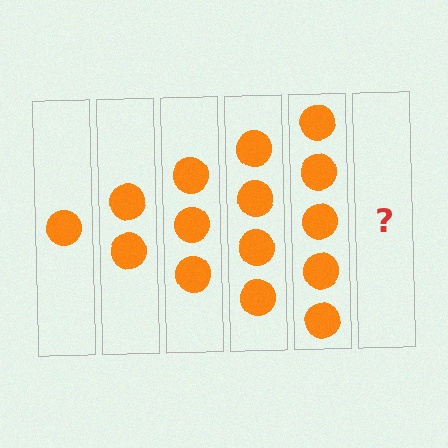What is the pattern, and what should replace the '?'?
The pattern is that each step adds one more circle. The '?' should be 6 circles.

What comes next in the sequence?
The next element should be 6 circles.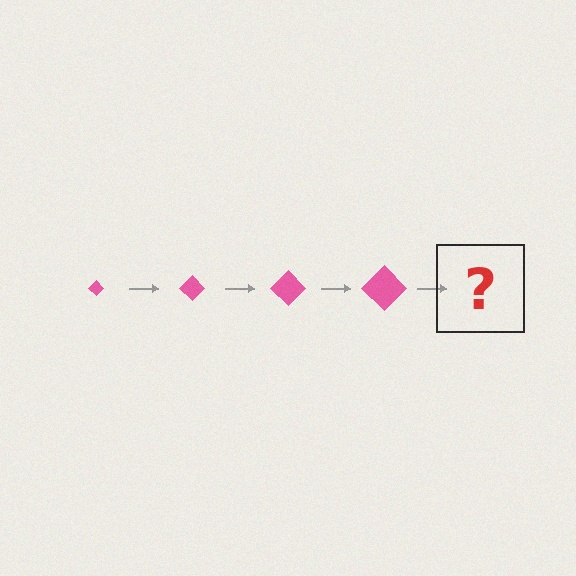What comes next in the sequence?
The next element should be a pink diamond, larger than the previous one.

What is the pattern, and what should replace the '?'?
The pattern is that the diamond gets progressively larger each step. The '?' should be a pink diamond, larger than the previous one.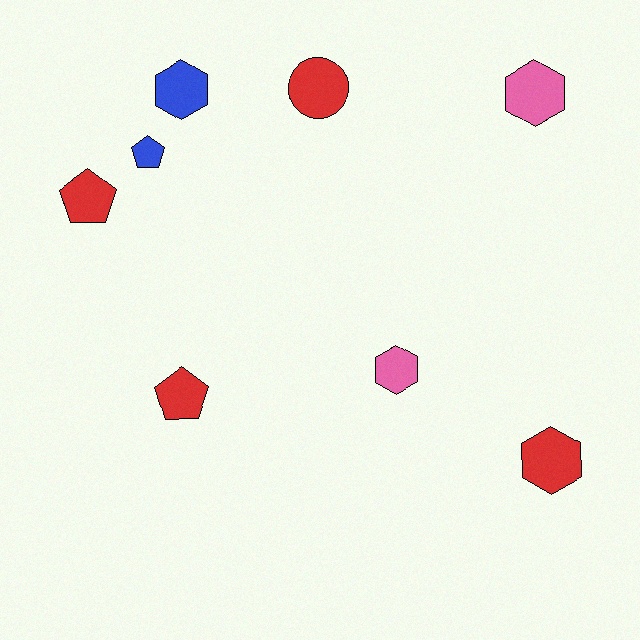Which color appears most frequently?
Red, with 4 objects.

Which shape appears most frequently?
Hexagon, with 4 objects.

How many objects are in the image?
There are 8 objects.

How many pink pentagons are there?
There are no pink pentagons.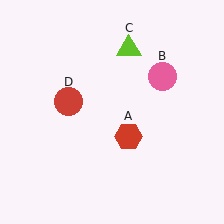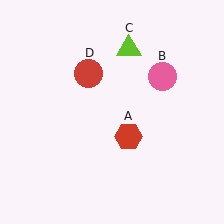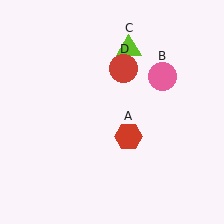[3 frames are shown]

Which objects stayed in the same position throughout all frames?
Red hexagon (object A) and pink circle (object B) and lime triangle (object C) remained stationary.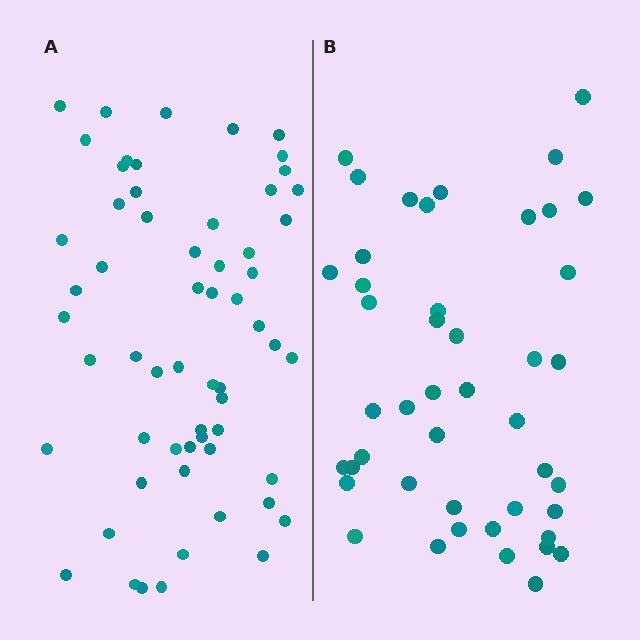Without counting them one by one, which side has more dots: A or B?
Region A (the left region) has more dots.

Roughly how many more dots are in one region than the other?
Region A has approximately 15 more dots than region B.